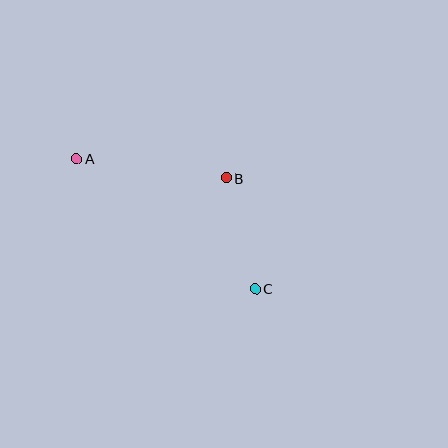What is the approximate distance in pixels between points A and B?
The distance between A and B is approximately 151 pixels.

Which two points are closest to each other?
Points B and C are closest to each other.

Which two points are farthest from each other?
Points A and C are farthest from each other.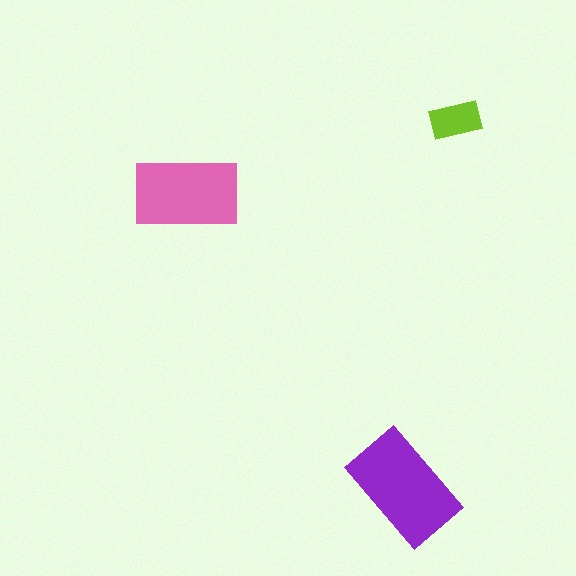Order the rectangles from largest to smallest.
the purple one, the pink one, the lime one.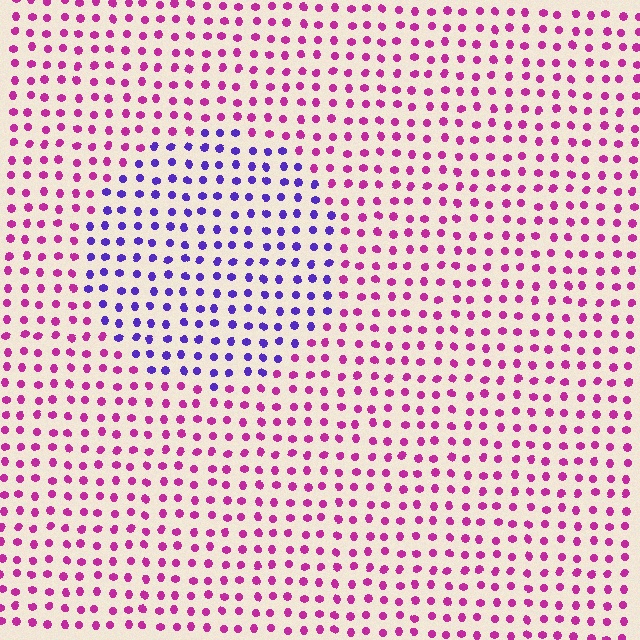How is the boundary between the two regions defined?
The boundary is defined purely by a slight shift in hue (about 56 degrees). Spacing, size, and orientation are identical on both sides.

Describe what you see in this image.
The image is filled with small magenta elements in a uniform arrangement. A circle-shaped region is visible where the elements are tinted to a slightly different hue, forming a subtle color boundary.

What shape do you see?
I see a circle.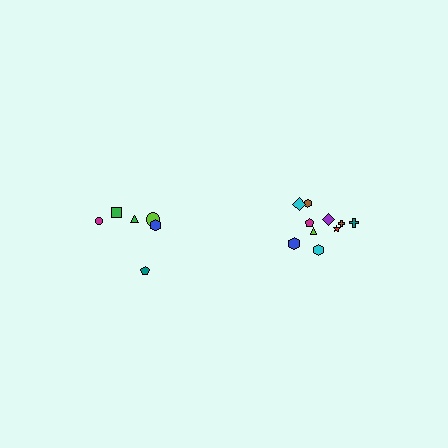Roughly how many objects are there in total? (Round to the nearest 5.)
Roughly 15 objects in total.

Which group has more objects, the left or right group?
The right group.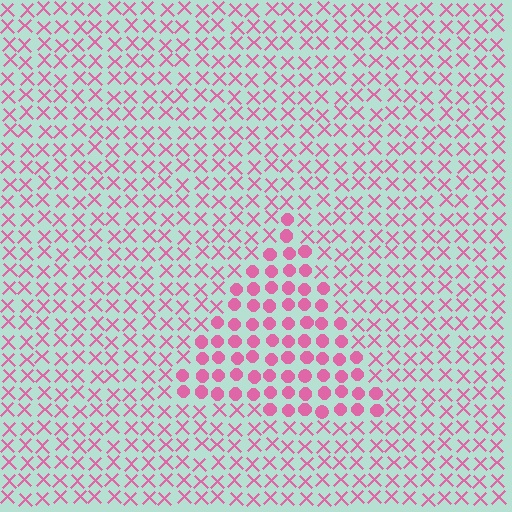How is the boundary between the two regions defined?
The boundary is defined by a change in element shape: circles inside vs. X marks outside. All elements share the same color and spacing.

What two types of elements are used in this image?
The image uses circles inside the triangle region and X marks outside it.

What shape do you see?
I see a triangle.